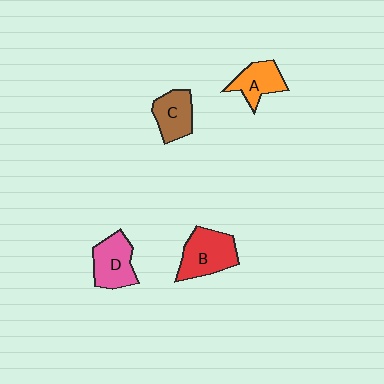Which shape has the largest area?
Shape B (red).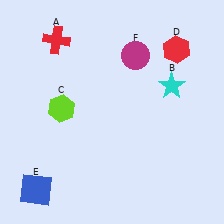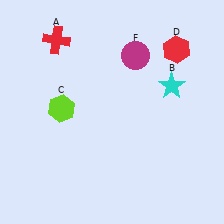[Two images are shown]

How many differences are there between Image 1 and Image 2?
There is 1 difference between the two images.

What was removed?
The blue square (E) was removed in Image 2.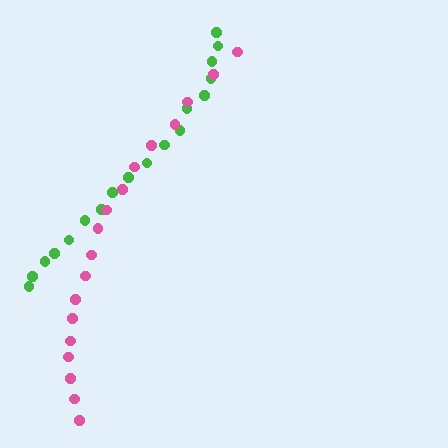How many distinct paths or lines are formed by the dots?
There are 2 distinct paths.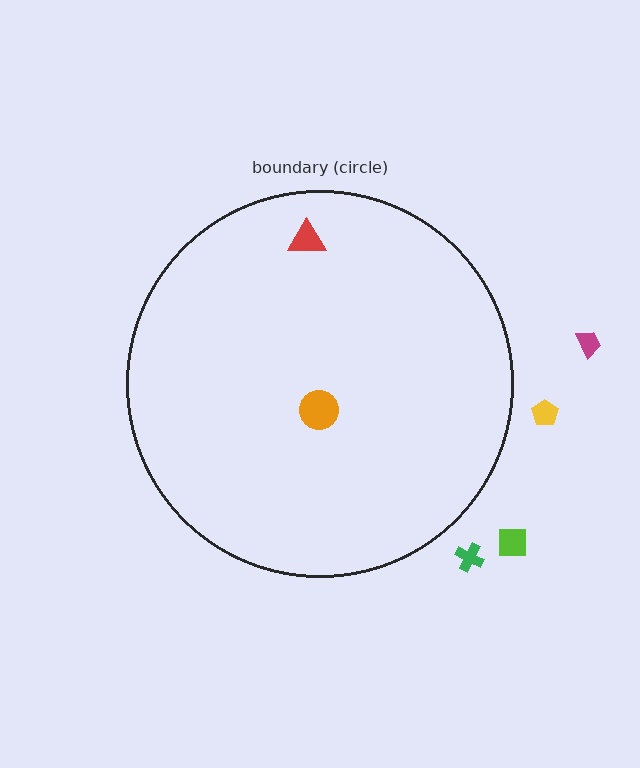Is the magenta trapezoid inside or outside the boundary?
Outside.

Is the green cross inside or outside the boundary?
Outside.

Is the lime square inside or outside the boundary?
Outside.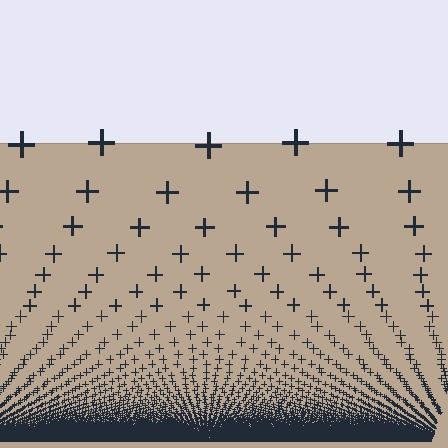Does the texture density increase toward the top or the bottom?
Density increases toward the bottom.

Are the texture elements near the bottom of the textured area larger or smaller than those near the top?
Smaller. The gradient is inverted — elements near the bottom are smaller and denser.